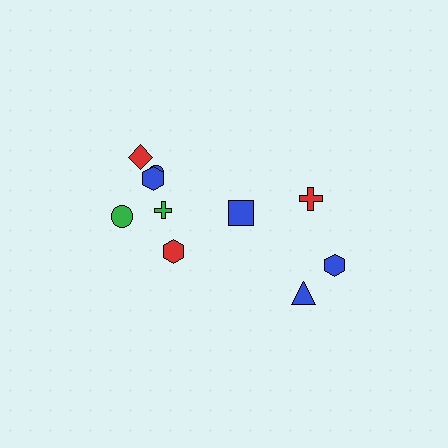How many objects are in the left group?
There are 6 objects.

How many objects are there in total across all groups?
There are 10 objects.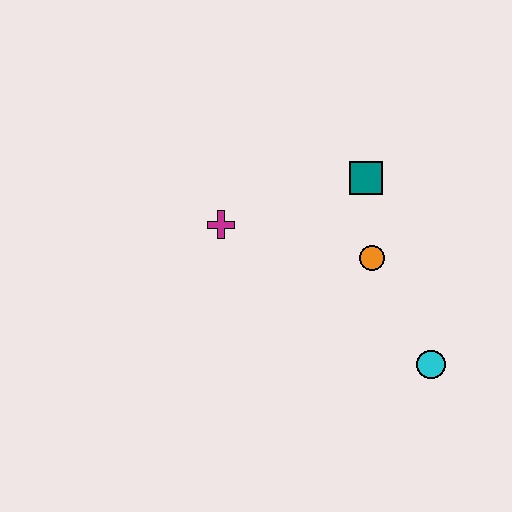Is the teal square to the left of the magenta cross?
No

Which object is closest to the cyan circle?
The orange circle is closest to the cyan circle.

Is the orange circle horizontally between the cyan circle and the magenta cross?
Yes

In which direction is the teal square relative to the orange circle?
The teal square is above the orange circle.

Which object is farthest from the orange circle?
The magenta cross is farthest from the orange circle.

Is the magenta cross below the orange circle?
No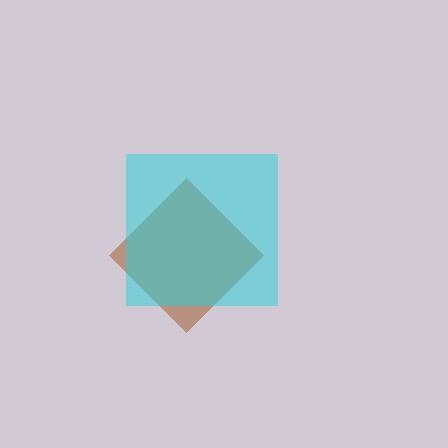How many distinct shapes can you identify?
There are 2 distinct shapes: a brown diamond, a cyan square.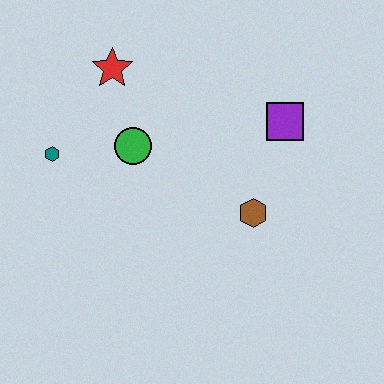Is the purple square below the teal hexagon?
No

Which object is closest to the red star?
The green circle is closest to the red star.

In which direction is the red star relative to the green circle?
The red star is above the green circle.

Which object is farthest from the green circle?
The purple square is farthest from the green circle.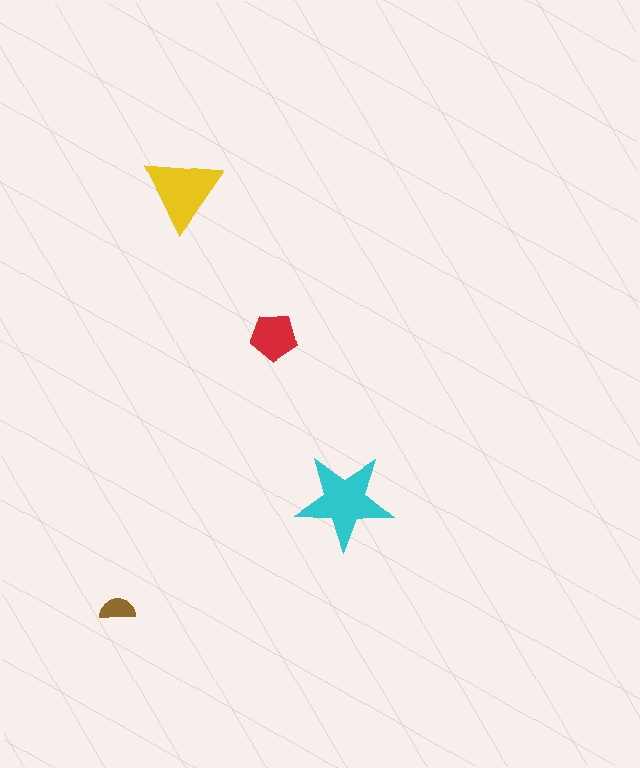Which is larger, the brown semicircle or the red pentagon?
The red pentagon.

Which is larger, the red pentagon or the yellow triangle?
The yellow triangle.